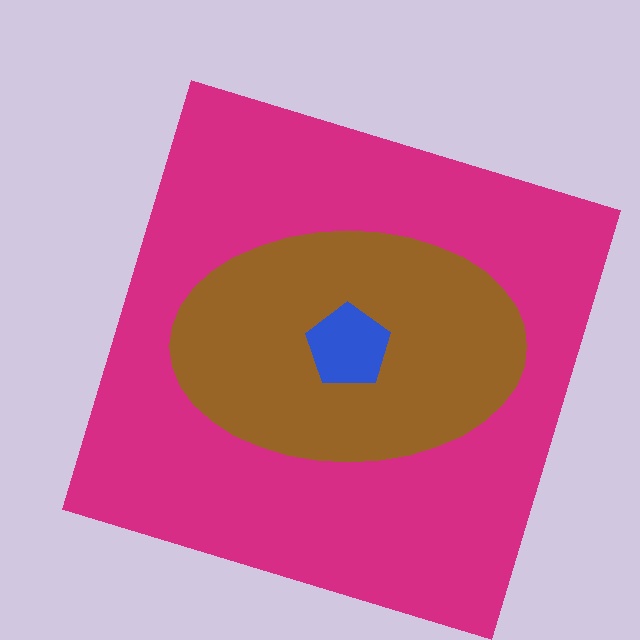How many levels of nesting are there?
3.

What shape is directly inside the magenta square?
The brown ellipse.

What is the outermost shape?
The magenta square.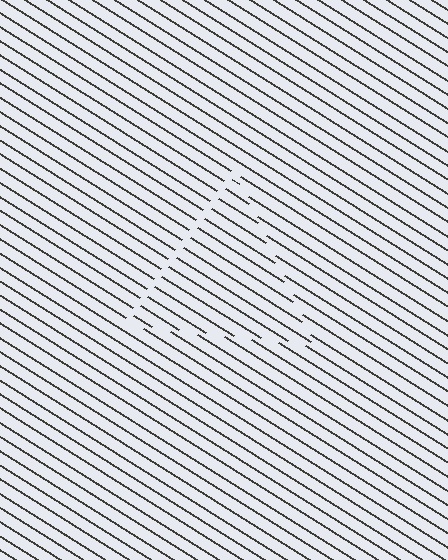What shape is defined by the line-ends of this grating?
An illusory triangle. The interior of the shape contains the same grating, shifted by half a period — the contour is defined by the phase discontinuity where line-ends from the inner and outer gratings abut.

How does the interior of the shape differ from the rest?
The interior of the shape contains the same grating, shifted by half a period — the contour is defined by the phase discontinuity where line-ends from the inner and outer gratings abut.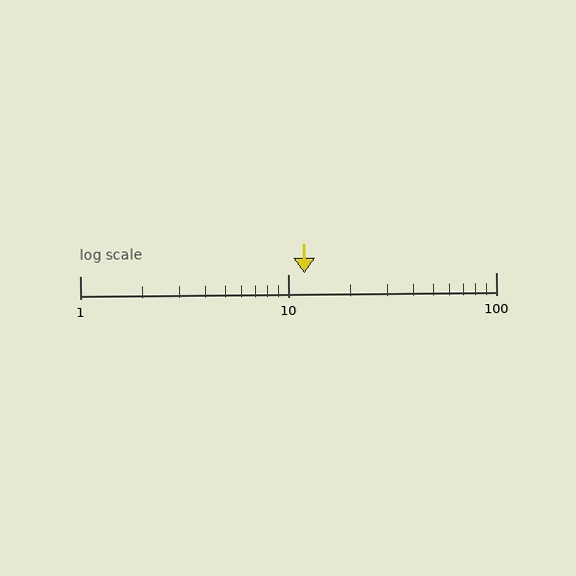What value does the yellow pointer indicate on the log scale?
The pointer indicates approximately 12.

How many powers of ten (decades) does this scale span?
The scale spans 2 decades, from 1 to 100.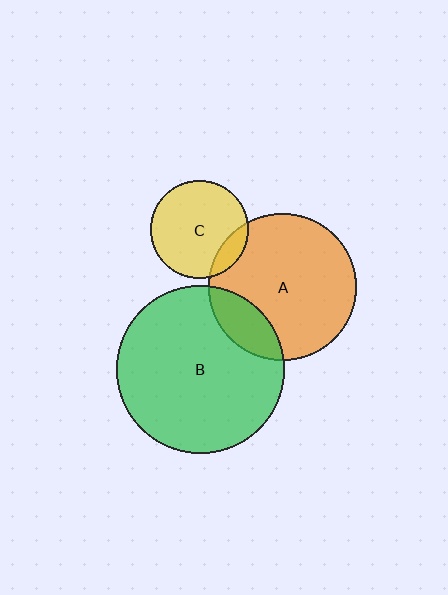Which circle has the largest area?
Circle B (green).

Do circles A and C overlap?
Yes.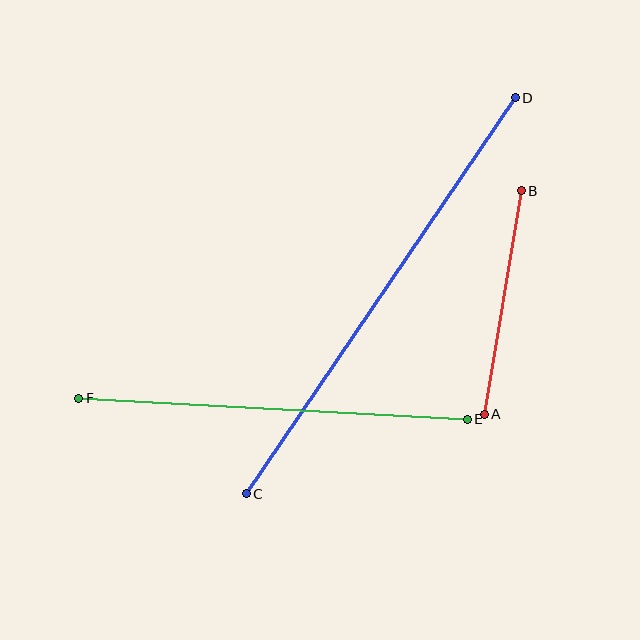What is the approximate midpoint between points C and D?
The midpoint is at approximately (381, 296) pixels.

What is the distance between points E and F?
The distance is approximately 389 pixels.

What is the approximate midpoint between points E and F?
The midpoint is at approximately (273, 409) pixels.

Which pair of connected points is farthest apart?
Points C and D are farthest apart.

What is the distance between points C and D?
The distance is approximately 479 pixels.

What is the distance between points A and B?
The distance is approximately 226 pixels.